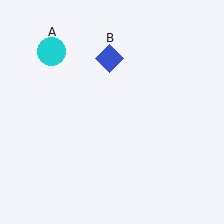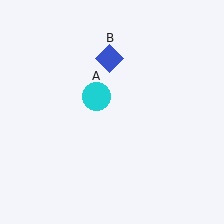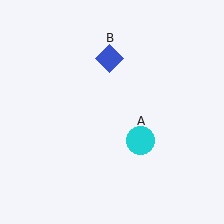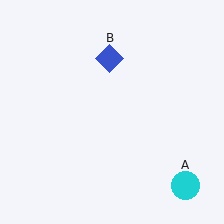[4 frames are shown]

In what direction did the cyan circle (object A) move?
The cyan circle (object A) moved down and to the right.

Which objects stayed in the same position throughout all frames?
Blue diamond (object B) remained stationary.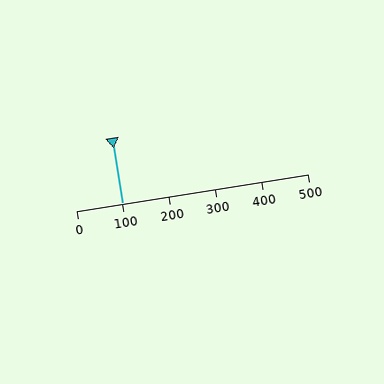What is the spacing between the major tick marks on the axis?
The major ticks are spaced 100 apart.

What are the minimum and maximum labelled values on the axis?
The axis runs from 0 to 500.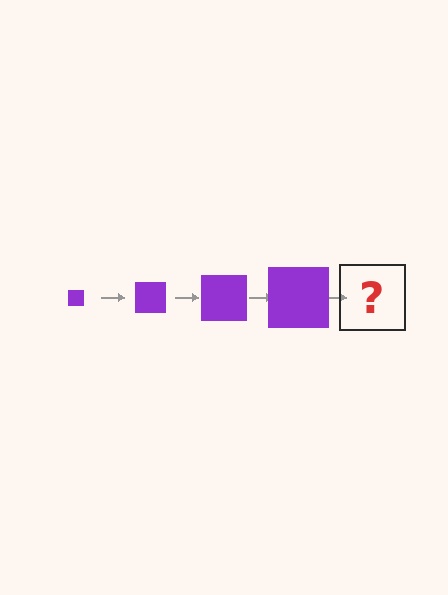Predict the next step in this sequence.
The next step is a purple square, larger than the previous one.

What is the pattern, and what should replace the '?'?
The pattern is that the square gets progressively larger each step. The '?' should be a purple square, larger than the previous one.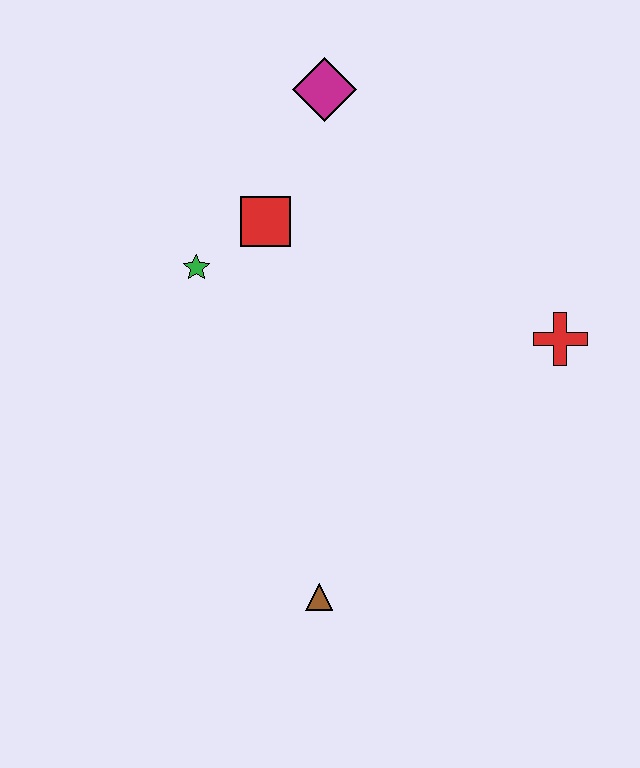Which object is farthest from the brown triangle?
The magenta diamond is farthest from the brown triangle.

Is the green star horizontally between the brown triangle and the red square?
No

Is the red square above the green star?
Yes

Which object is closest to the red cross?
The red square is closest to the red cross.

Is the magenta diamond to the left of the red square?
No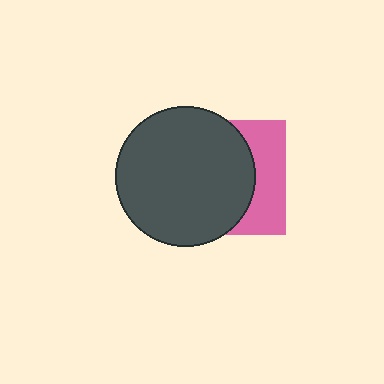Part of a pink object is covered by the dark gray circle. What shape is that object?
It is a square.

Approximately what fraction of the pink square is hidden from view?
Roughly 67% of the pink square is hidden behind the dark gray circle.